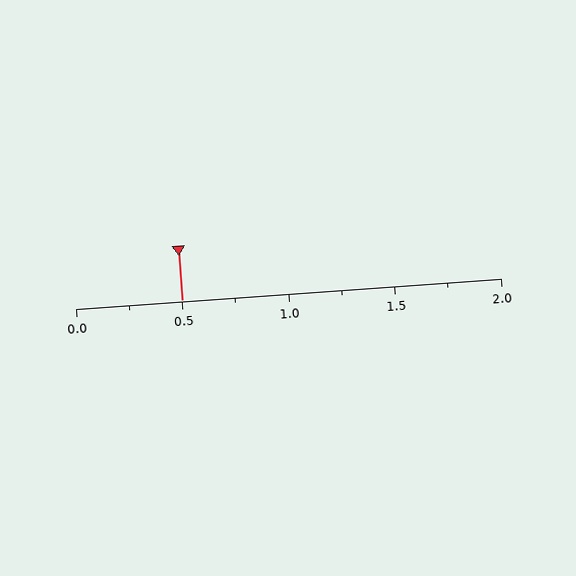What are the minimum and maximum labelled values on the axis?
The axis runs from 0.0 to 2.0.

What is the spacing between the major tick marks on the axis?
The major ticks are spaced 0.5 apart.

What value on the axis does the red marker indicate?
The marker indicates approximately 0.5.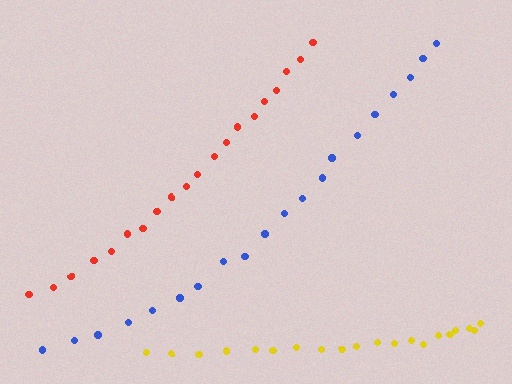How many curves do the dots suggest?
There are 3 distinct paths.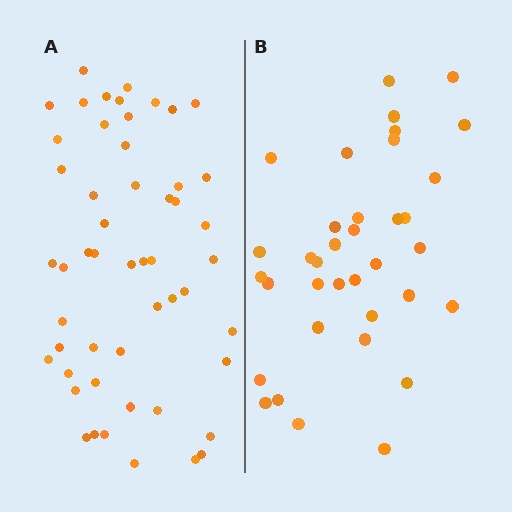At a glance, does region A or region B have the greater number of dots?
Region A (the left region) has more dots.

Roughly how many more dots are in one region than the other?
Region A has approximately 15 more dots than region B.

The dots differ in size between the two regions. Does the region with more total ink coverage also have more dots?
No. Region B has more total ink coverage because its dots are larger, but region A actually contains more individual dots. Total area can be misleading — the number of items is what matters here.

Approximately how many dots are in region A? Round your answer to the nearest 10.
About 50 dots. (The exact count is 52, which rounds to 50.)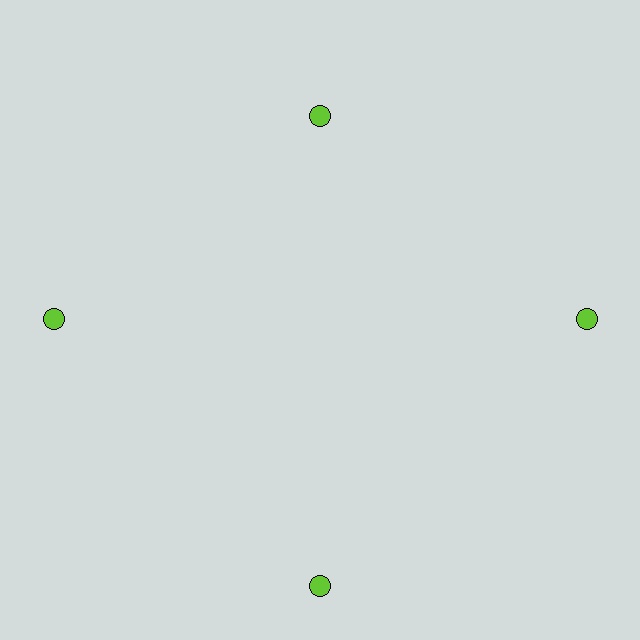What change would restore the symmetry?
The symmetry would be restored by moving it outward, back onto the ring so that all 4 circles sit at equal angles and equal distance from the center.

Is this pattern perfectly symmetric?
No. The 4 lime circles are arranged in a ring, but one element near the 12 o'clock position is pulled inward toward the center, breaking the 4-fold rotational symmetry.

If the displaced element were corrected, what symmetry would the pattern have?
It would have 4-fold rotational symmetry — the pattern would map onto itself every 90 degrees.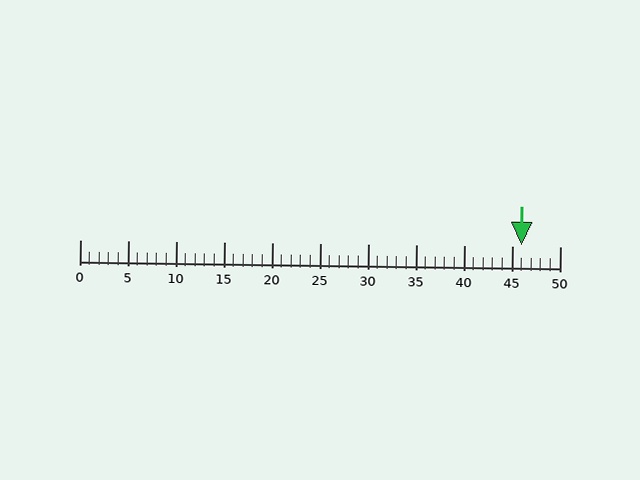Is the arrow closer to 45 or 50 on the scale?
The arrow is closer to 45.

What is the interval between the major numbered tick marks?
The major tick marks are spaced 5 units apart.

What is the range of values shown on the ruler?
The ruler shows values from 0 to 50.